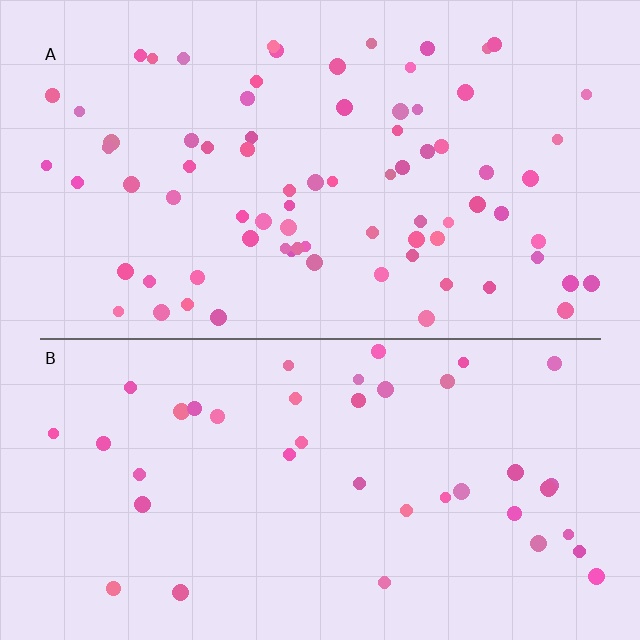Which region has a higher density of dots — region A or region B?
A (the top).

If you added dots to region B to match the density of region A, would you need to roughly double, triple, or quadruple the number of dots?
Approximately double.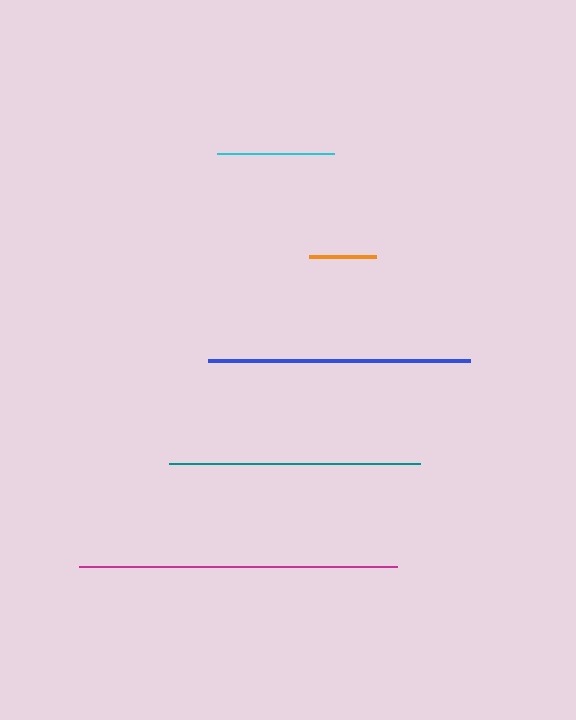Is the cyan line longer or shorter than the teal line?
The teal line is longer than the cyan line.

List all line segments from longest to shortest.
From longest to shortest: magenta, blue, teal, cyan, orange.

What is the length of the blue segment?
The blue segment is approximately 262 pixels long.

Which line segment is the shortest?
The orange line is the shortest at approximately 67 pixels.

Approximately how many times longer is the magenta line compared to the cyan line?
The magenta line is approximately 2.7 times the length of the cyan line.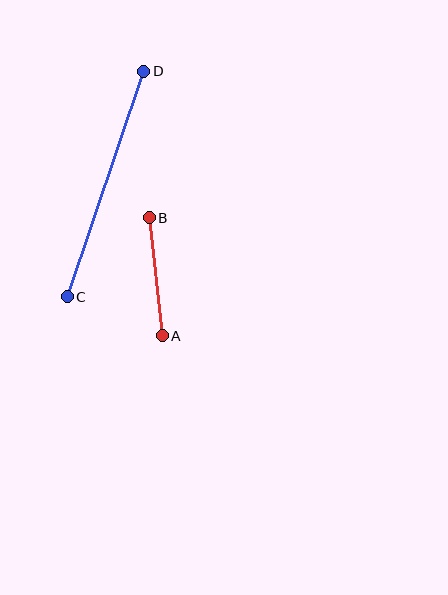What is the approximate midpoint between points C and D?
The midpoint is at approximately (105, 184) pixels.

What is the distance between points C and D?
The distance is approximately 238 pixels.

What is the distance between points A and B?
The distance is approximately 119 pixels.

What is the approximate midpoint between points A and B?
The midpoint is at approximately (156, 277) pixels.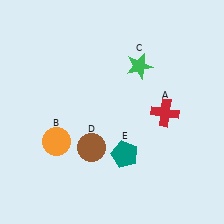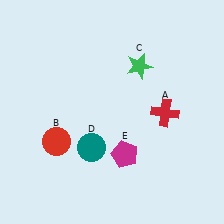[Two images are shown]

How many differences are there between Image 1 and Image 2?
There are 3 differences between the two images.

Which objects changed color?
B changed from orange to red. D changed from brown to teal. E changed from teal to magenta.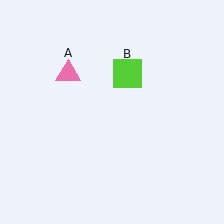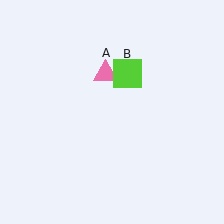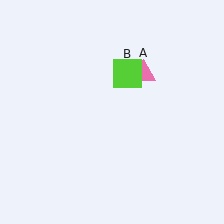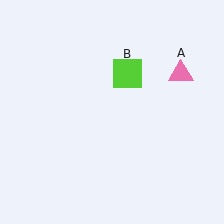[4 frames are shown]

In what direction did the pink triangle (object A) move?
The pink triangle (object A) moved right.